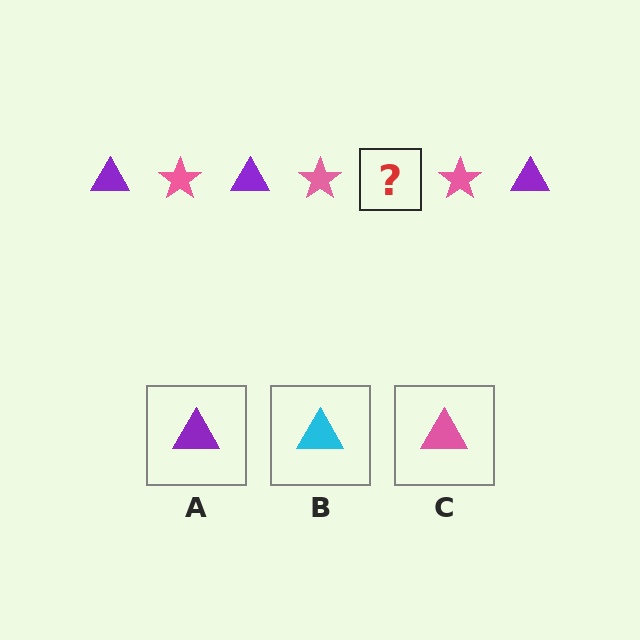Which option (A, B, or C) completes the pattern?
A.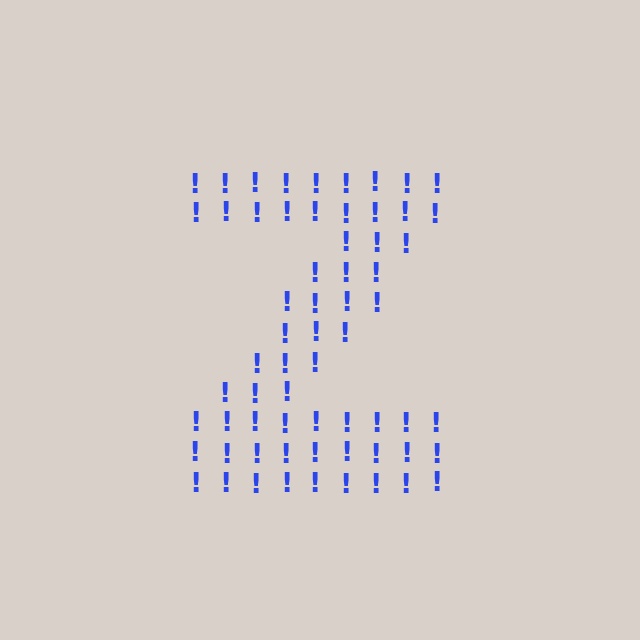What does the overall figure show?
The overall figure shows the letter Z.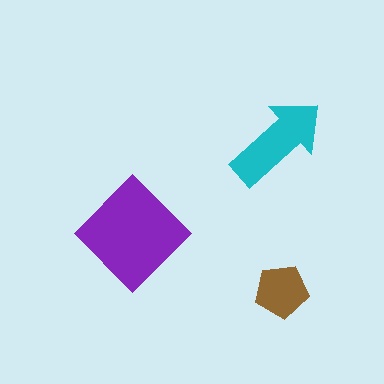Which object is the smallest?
The brown pentagon.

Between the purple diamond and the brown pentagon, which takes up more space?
The purple diamond.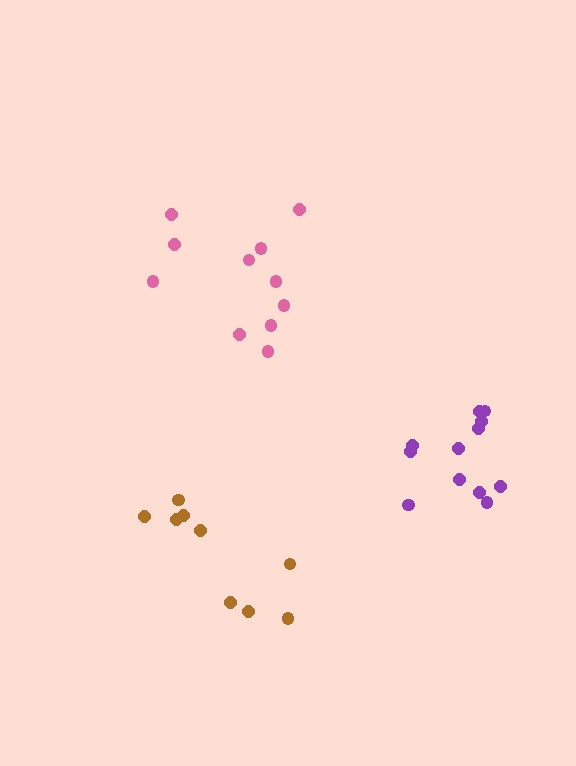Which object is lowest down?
The brown cluster is bottommost.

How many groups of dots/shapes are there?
There are 3 groups.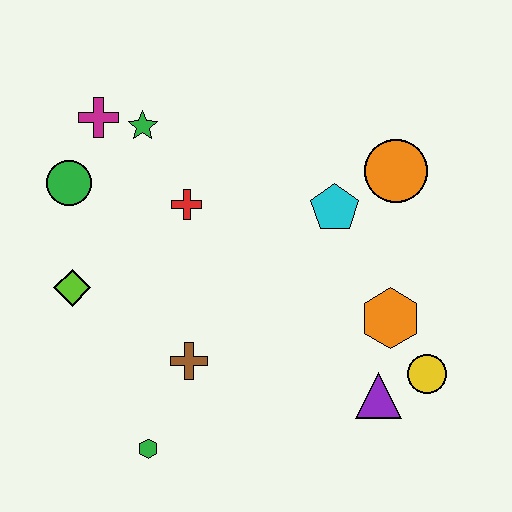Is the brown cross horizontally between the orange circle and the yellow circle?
No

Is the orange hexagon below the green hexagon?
No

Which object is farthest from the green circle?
The yellow circle is farthest from the green circle.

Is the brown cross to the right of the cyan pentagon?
No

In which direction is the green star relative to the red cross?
The green star is above the red cross.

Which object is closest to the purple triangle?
The yellow circle is closest to the purple triangle.